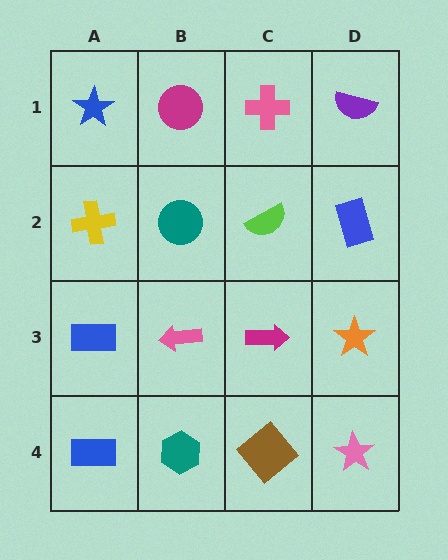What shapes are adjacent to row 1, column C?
A lime semicircle (row 2, column C), a magenta circle (row 1, column B), a purple semicircle (row 1, column D).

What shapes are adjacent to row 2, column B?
A magenta circle (row 1, column B), a pink arrow (row 3, column B), a yellow cross (row 2, column A), a lime semicircle (row 2, column C).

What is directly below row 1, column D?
A blue rectangle.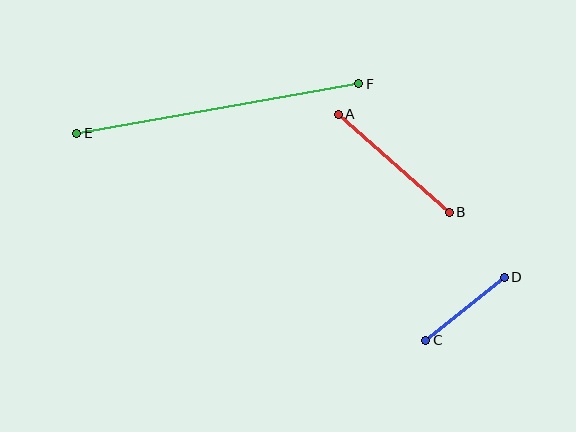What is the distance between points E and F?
The distance is approximately 286 pixels.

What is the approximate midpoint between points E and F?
The midpoint is at approximately (218, 109) pixels.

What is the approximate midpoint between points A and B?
The midpoint is at approximately (394, 163) pixels.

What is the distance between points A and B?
The distance is approximately 148 pixels.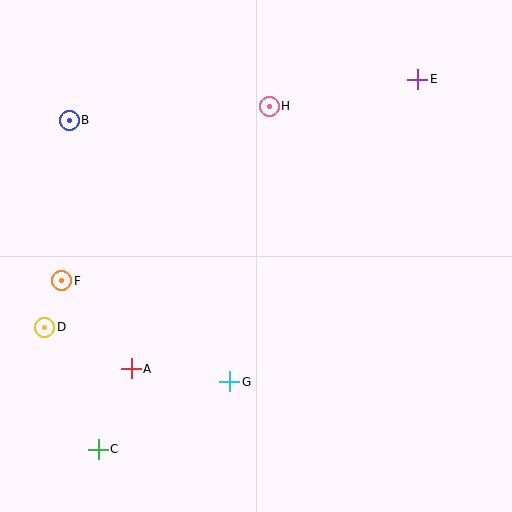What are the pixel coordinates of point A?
Point A is at (131, 369).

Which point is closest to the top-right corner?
Point E is closest to the top-right corner.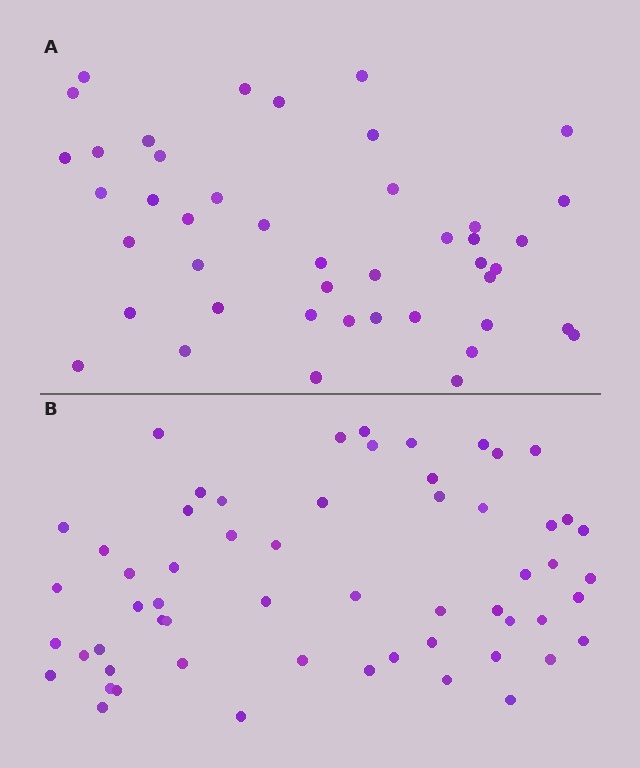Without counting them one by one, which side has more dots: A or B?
Region B (the bottom region) has more dots.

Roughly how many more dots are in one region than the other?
Region B has approximately 15 more dots than region A.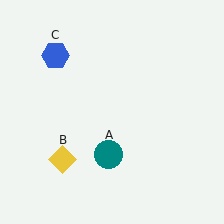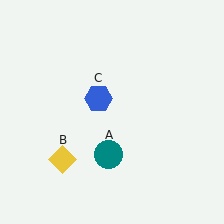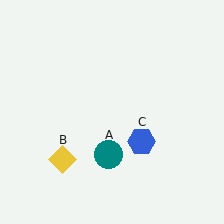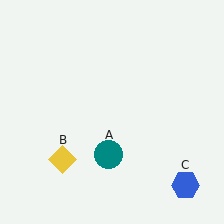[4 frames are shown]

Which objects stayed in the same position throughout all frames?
Teal circle (object A) and yellow diamond (object B) remained stationary.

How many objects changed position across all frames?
1 object changed position: blue hexagon (object C).